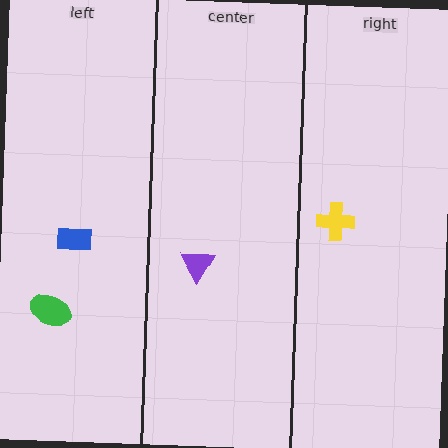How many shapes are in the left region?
2.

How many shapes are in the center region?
1.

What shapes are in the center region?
The purple triangle.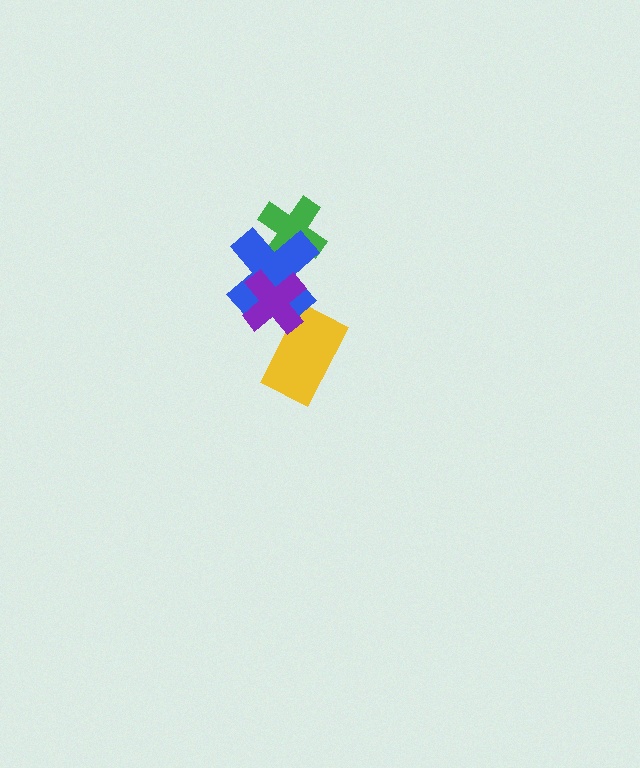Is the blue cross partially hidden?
Yes, it is partially covered by another shape.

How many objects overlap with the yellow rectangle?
1 object overlaps with the yellow rectangle.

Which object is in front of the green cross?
The blue cross is in front of the green cross.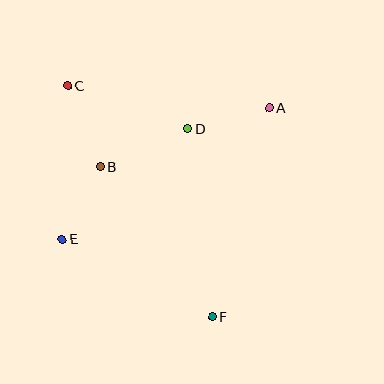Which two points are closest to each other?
Points B and E are closest to each other.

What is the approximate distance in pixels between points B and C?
The distance between B and C is approximately 88 pixels.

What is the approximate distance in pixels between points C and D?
The distance between C and D is approximately 128 pixels.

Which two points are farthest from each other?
Points C and F are farthest from each other.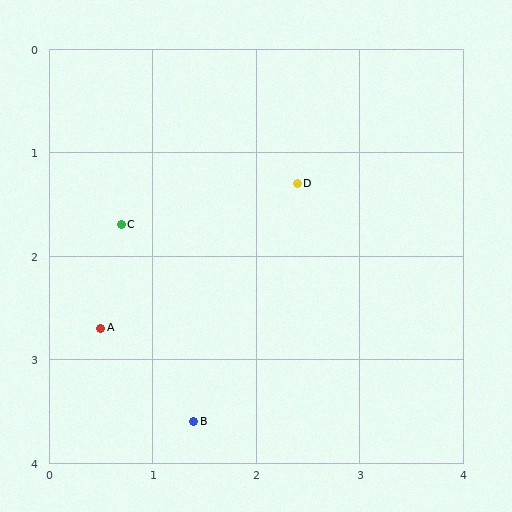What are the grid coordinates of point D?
Point D is at approximately (2.4, 1.3).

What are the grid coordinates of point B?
Point B is at approximately (1.4, 3.6).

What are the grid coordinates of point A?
Point A is at approximately (0.5, 2.7).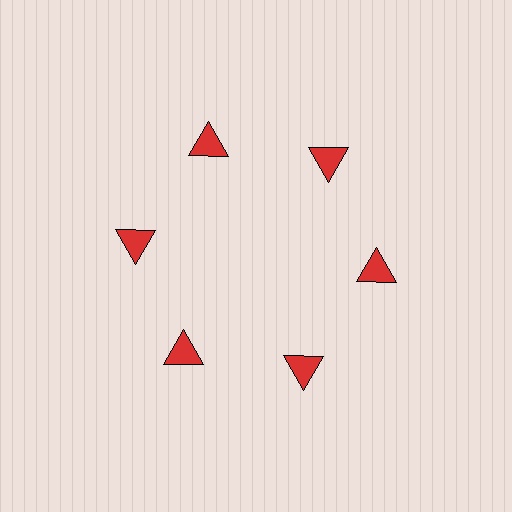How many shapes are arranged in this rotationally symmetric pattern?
There are 6 shapes, arranged in 6 groups of 1.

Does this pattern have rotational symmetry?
Yes, this pattern has 6-fold rotational symmetry. It looks the same after rotating 60 degrees around the center.